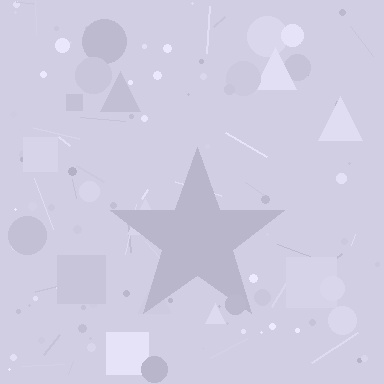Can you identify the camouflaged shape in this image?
The camouflaged shape is a star.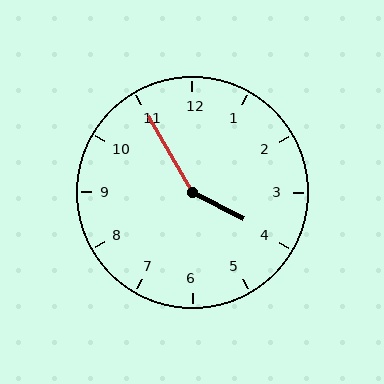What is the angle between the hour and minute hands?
Approximately 148 degrees.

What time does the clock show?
3:55.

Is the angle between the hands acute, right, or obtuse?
It is obtuse.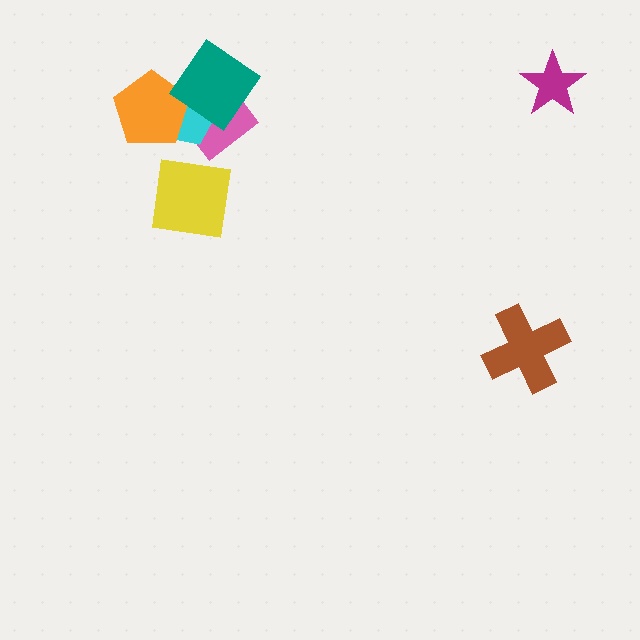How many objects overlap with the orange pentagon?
2 objects overlap with the orange pentagon.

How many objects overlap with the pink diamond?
3 objects overlap with the pink diamond.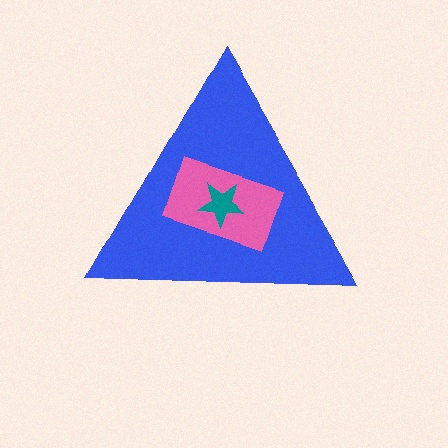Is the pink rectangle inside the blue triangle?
Yes.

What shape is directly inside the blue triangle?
The pink rectangle.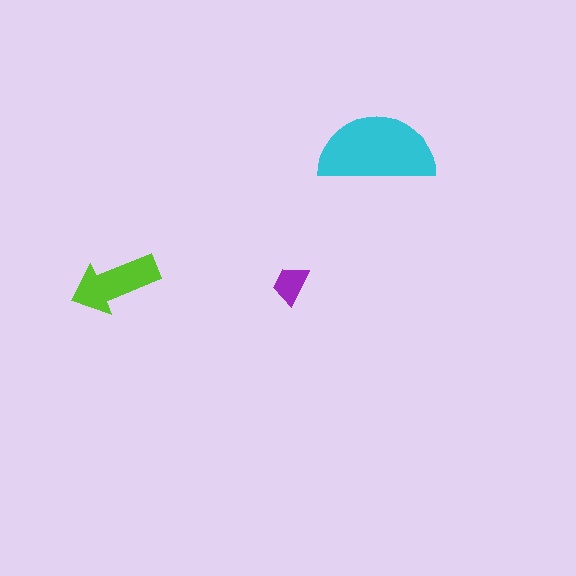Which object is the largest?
The cyan semicircle.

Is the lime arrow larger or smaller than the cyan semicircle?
Smaller.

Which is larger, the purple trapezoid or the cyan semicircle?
The cyan semicircle.